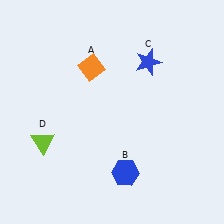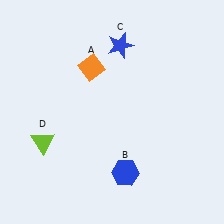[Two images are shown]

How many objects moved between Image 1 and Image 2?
1 object moved between the two images.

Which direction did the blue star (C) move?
The blue star (C) moved left.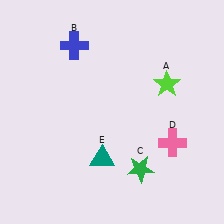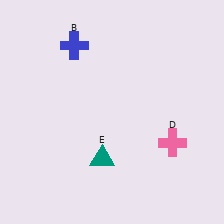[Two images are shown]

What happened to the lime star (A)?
The lime star (A) was removed in Image 2. It was in the top-right area of Image 1.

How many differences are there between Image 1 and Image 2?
There are 2 differences between the two images.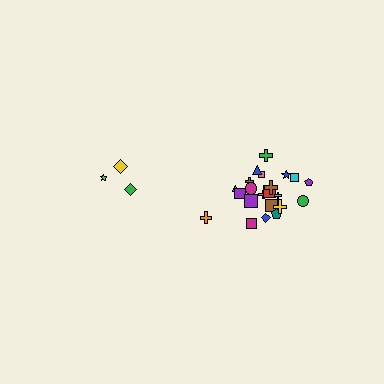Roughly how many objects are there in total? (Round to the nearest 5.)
Roughly 25 objects in total.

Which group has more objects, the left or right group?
The right group.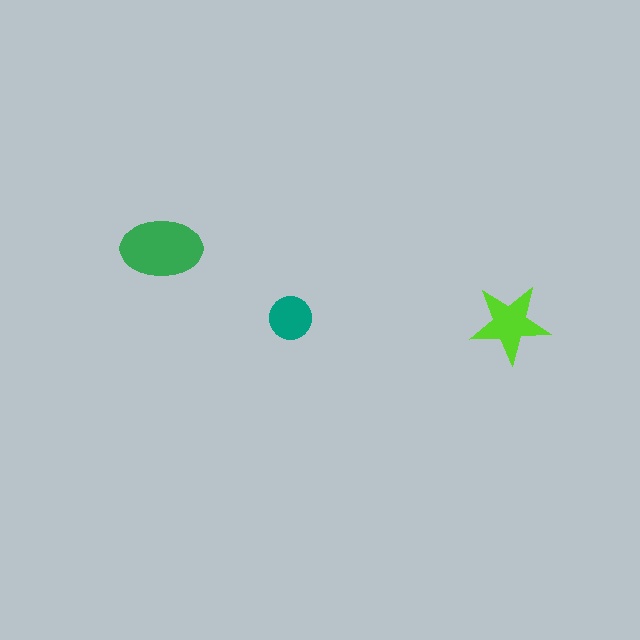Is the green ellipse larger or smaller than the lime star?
Larger.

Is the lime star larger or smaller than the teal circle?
Larger.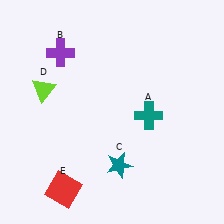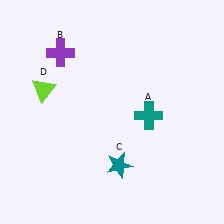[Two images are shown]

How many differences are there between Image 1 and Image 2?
There is 1 difference between the two images.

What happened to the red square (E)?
The red square (E) was removed in Image 2. It was in the bottom-left area of Image 1.